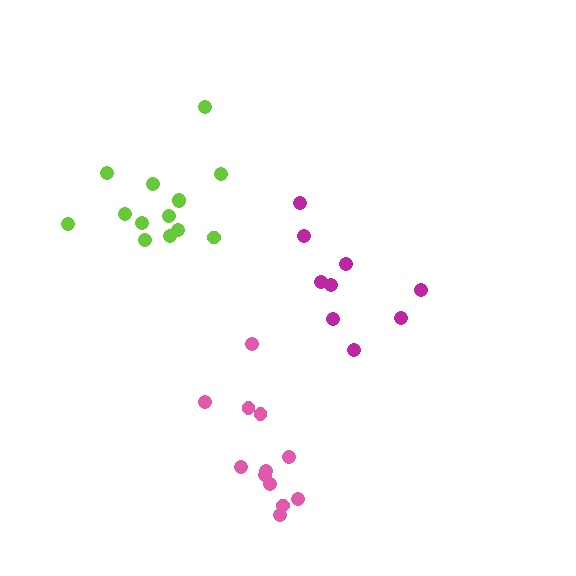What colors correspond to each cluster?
The clusters are colored: lime, magenta, pink.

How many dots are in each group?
Group 1: 14 dots, Group 2: 9 dots, Group 3: 12 dots (35 total).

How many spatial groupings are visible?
There are 3 spatial groupings.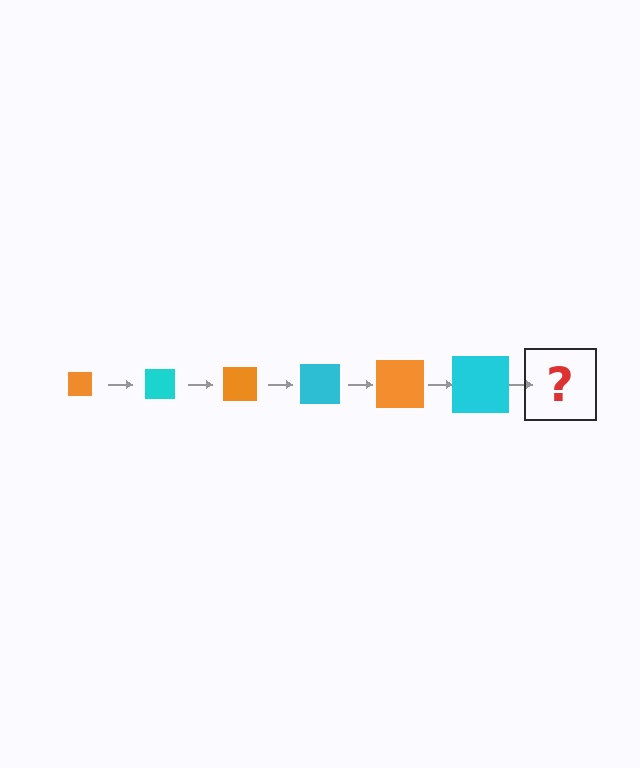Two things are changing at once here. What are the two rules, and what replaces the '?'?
The two rules are that the square grows larger each step and the color cycles through orange and cyan. The '?' should be an orange square, larger than the previous one.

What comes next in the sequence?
The next element should be an orange square, larger than the previous one.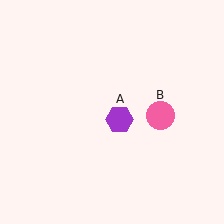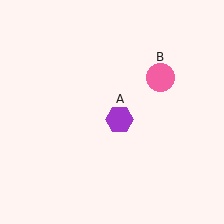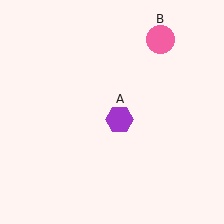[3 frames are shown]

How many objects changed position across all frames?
1 object changed position: pink circle (object B).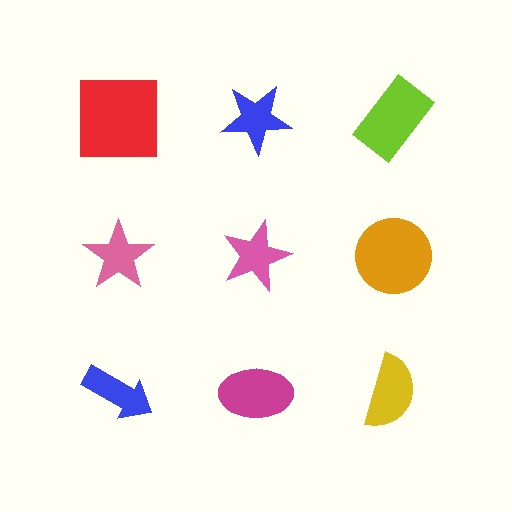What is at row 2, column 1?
A pink star.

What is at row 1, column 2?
A blue star.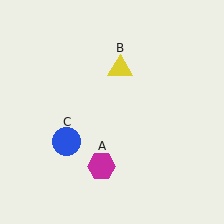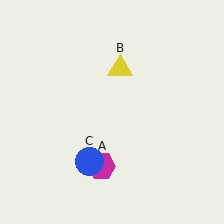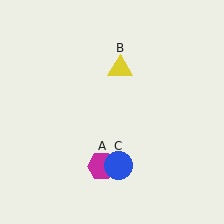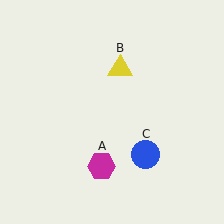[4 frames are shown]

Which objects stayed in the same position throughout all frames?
Magenta hexagon (object A) and yellow triangle (object B) remained stationary.